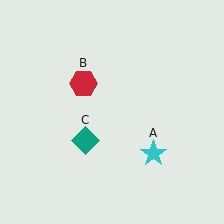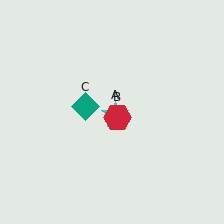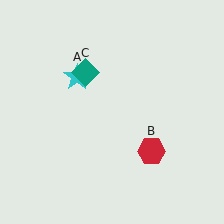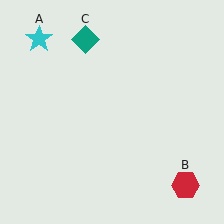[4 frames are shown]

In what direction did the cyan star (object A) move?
The cyan star (object A) moved up and to the left.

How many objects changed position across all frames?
3 objects changed position: cyan star (object A), red hexagon (object B), teal diamond (object C).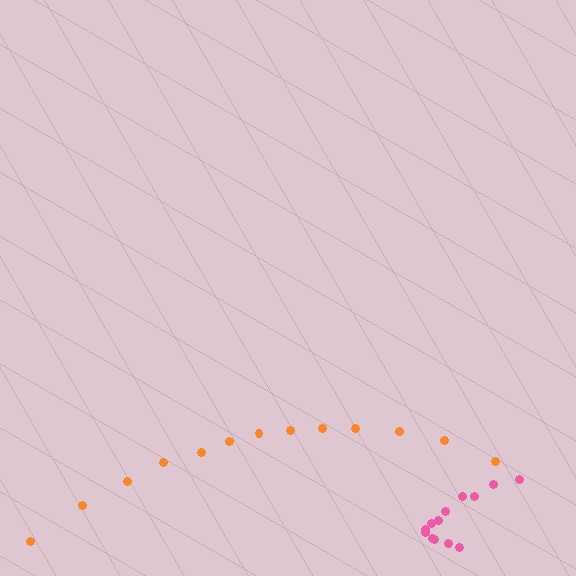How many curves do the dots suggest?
There are 2 distinct paths.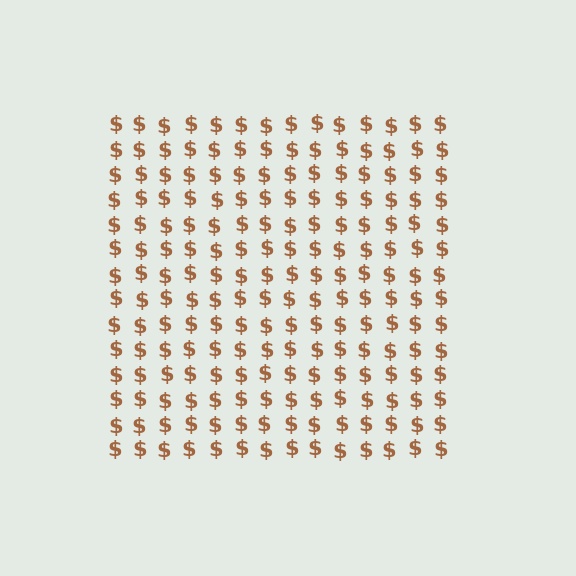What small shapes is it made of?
It is made of small dollar signs.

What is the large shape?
The large shape is a square.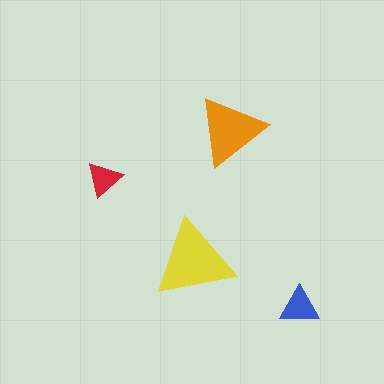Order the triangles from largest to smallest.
the yellow one, the orange one, the blue one, the red one.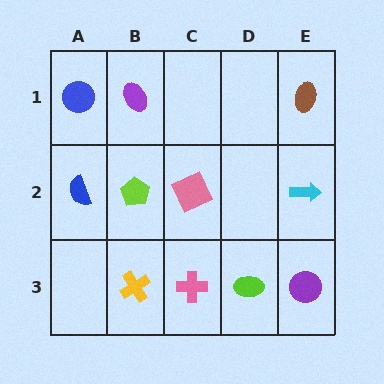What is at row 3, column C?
A pink cross.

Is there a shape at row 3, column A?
No, that cell is empty.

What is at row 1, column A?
A blue circle.